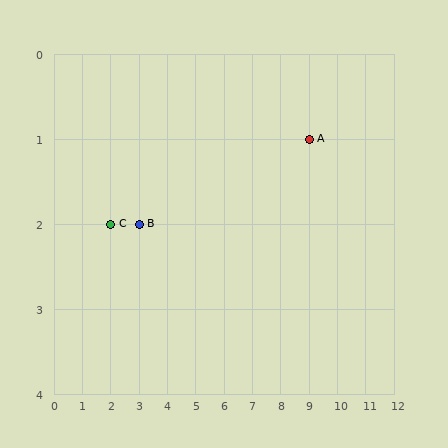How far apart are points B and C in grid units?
Points B and C are 1 column apart.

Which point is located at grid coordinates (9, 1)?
Point A is at (9, 1).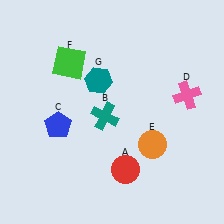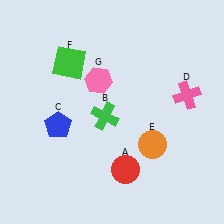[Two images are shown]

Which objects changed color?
B changed from teal to green. G changed from teal to pink.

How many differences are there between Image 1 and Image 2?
There are 2 differences between the two images.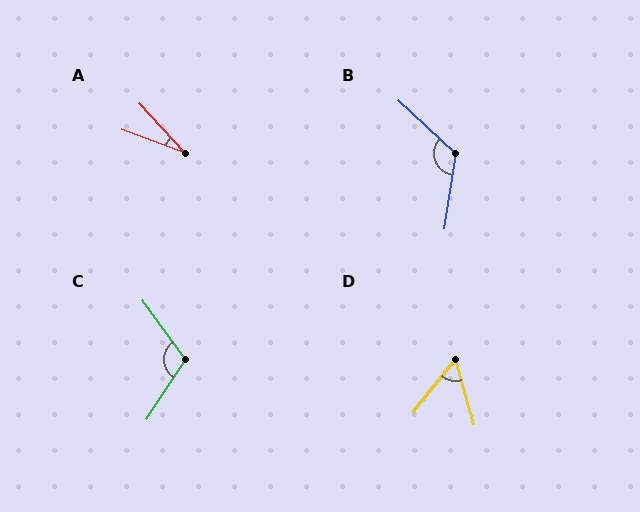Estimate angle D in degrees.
Approximately 55 degrees.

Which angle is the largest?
B, at approximately 124 degrees.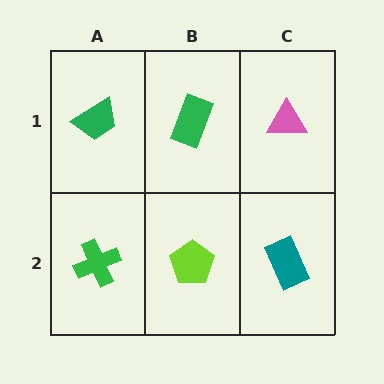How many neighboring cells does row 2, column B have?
3.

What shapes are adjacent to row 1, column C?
A teal rectangle (row 2, column C), a green rectangle (row 1, column B).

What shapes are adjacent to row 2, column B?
A green rectangle (row 1, column B), a green cross (row 2, column A), a teal rectangle (row 2, column C).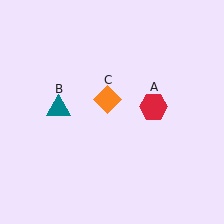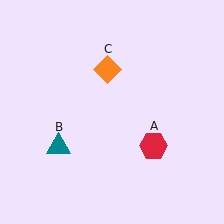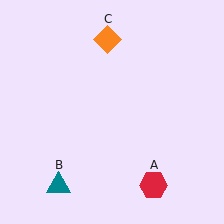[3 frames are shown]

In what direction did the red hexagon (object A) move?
The red hexagon (object A) moved down.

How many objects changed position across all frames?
3 objects changed position: red hexagon (object A), teal triangle (object B), orange diamond (object C).